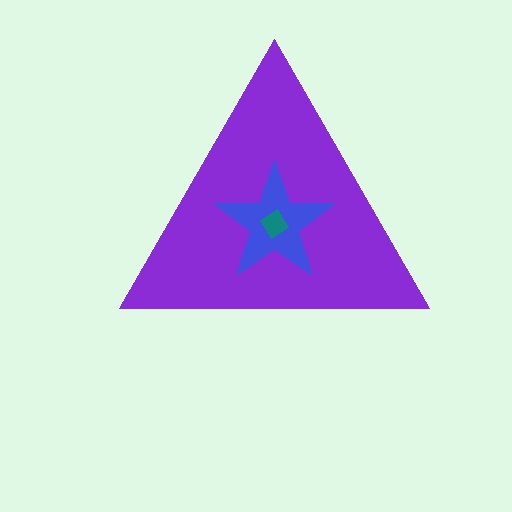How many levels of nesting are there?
3.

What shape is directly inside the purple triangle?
The blue star.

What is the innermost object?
The teal diamond.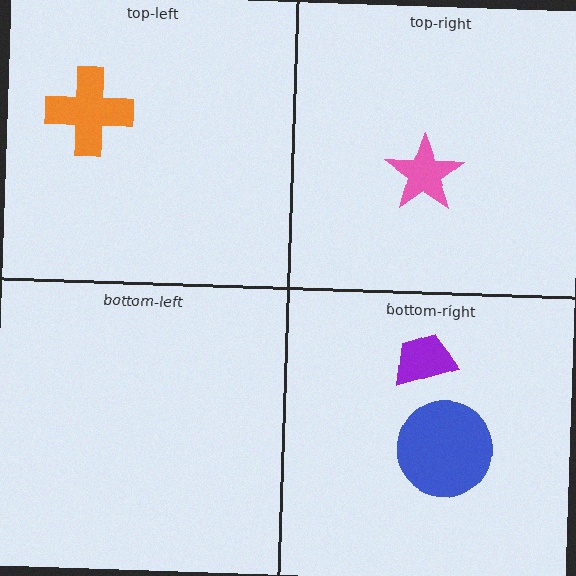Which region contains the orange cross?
The top-left region.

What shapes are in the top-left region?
The orange cross.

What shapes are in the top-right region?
The pink star.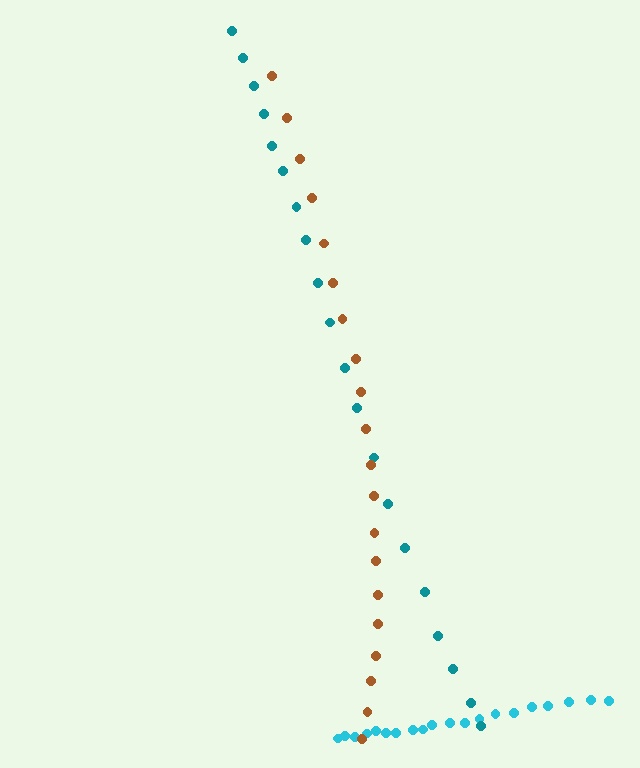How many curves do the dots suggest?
There are 3 distinct paths.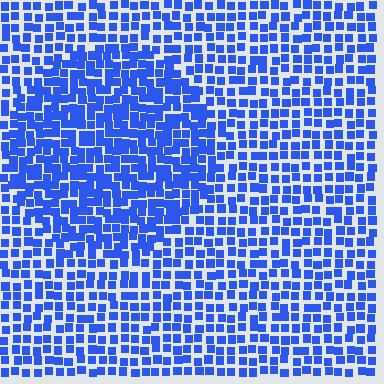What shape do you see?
I see a circle.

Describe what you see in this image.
The image contains small blue elements arranged at two different densities. A circle-shaped region is visible where the elements are more densely packed than the surrounding area.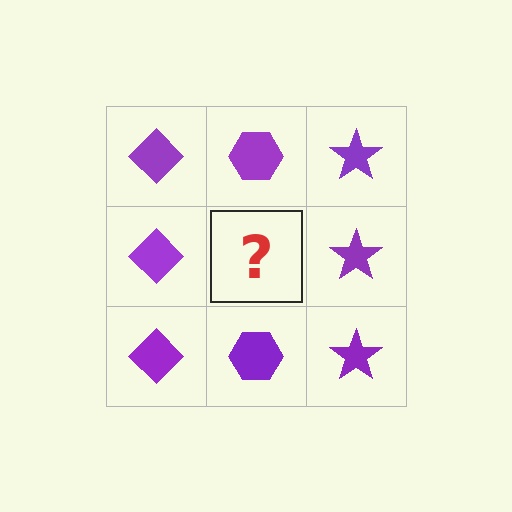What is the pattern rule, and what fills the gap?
The rule is that each column has a consistent shape. The gap should be filled with a purple hexagon.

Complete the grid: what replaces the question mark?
The question mark should be replaced with a purple hexagon.